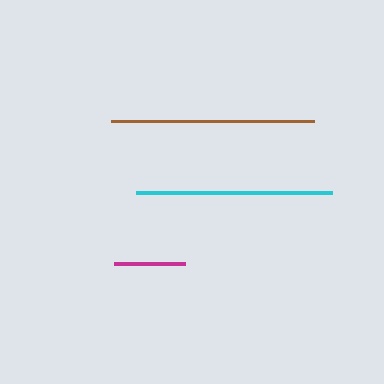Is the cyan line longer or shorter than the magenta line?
The cyan line is longer than the magenta line.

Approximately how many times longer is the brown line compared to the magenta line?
The brown line is approximately 2.9 times the length of the magenta line.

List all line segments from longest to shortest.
From longest to shortest: brown, cyan, magenta.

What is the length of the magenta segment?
The magenta segment is approximately 71 pixels long.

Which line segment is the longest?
The brown line is the longest at approximately 203 pixels.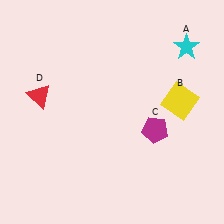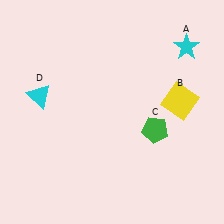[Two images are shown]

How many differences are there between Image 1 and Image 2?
There are 2 differences between the two images.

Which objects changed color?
C changed from magenta to green. D changed from red to cyan.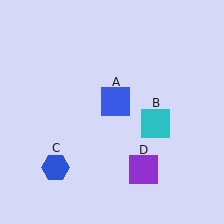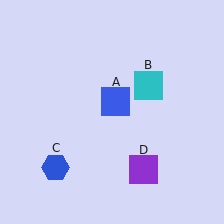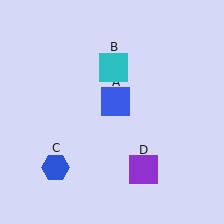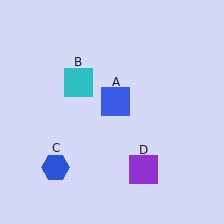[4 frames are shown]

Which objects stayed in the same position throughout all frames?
Blue square (object A) and blue hexagon (object C) and purple square (object D) remained stationary.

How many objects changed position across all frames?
1 object changed position: cyan square (object B).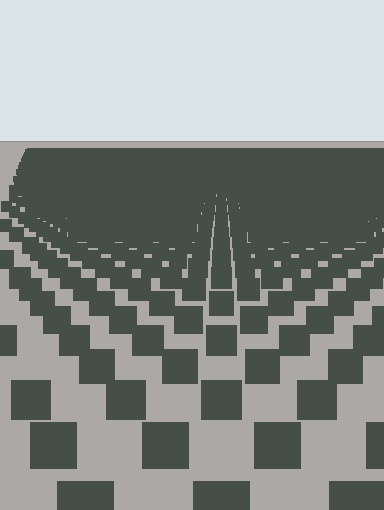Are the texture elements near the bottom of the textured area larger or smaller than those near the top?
Larger. Near the bottom, elements are closer to the viewer and appear at a bigger on-screen size.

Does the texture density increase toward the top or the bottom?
Density increases toward the top.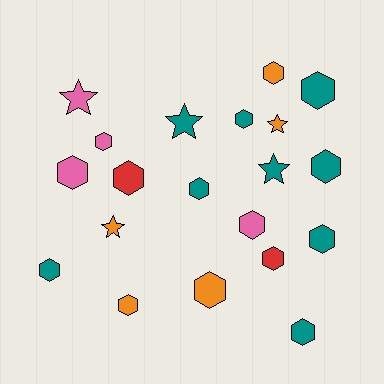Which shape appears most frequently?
Hexagon, with 15 objects.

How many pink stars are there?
There is 1 pink star.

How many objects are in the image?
There are 20 objects.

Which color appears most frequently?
Teal, with 9 objects.